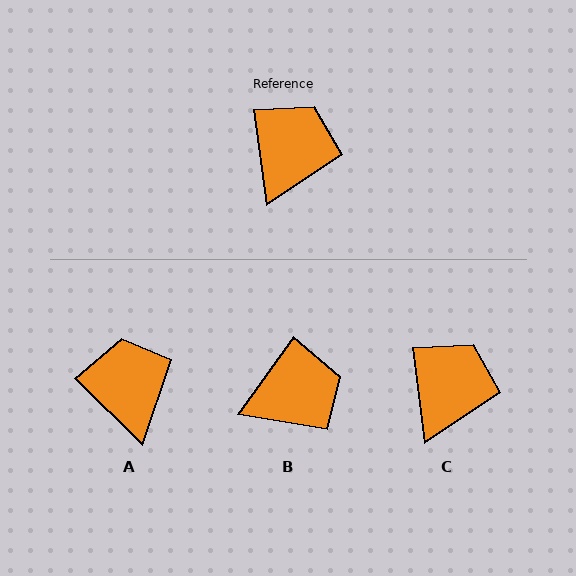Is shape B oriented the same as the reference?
No, it is off by about 43 degrees.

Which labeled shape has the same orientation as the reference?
C.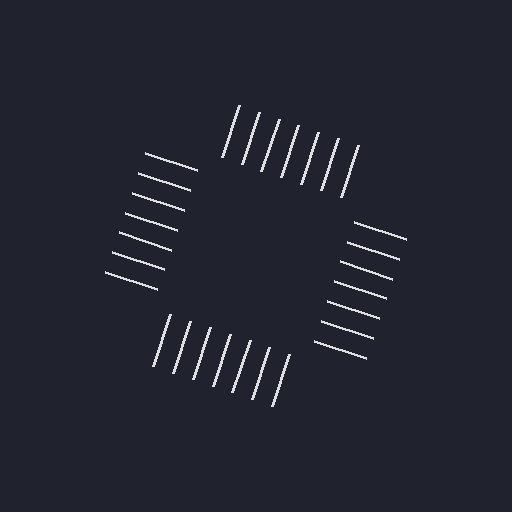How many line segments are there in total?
28 — 7 along each of the 4 edges.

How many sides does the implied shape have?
4 sides — the line-ends trace a square.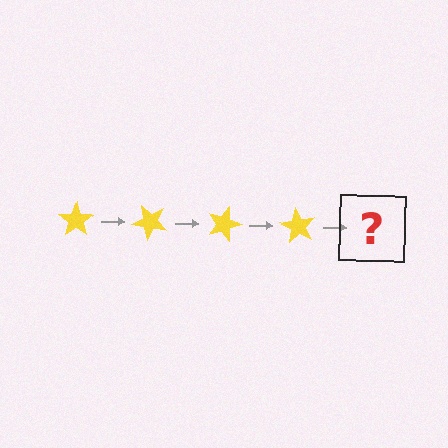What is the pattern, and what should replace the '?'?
The pattern is that the star rotates 45 degrees each step. The '?' should be a yellow star rotated 180 degrees.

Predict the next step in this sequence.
The next step is a yellow star rotated 180 degrees.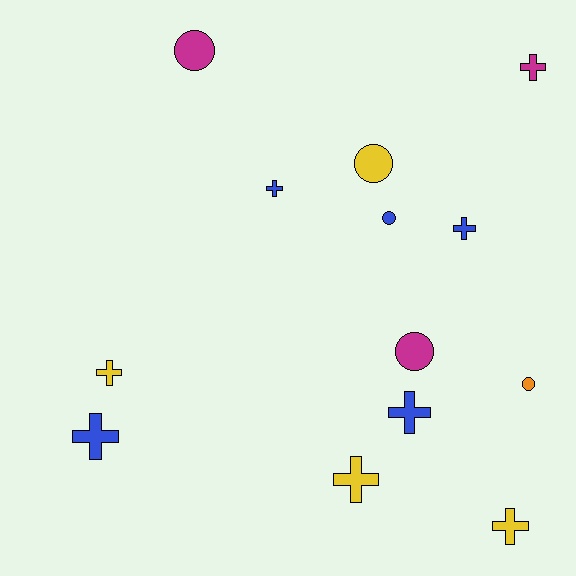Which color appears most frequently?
Blue, with 5 objects.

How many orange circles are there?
There is 1 orange circle.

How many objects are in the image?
There are 13 objects.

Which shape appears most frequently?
Cross, with 8 objects.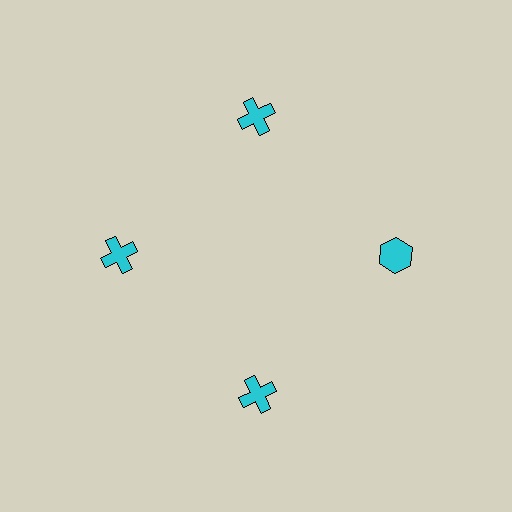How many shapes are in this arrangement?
There are 4 shapes arranged in a ring pattern.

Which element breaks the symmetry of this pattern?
The cyan hexagon at roughly the 3 o'clock position breaks the symmetry. All other shapes are cyan crosses.